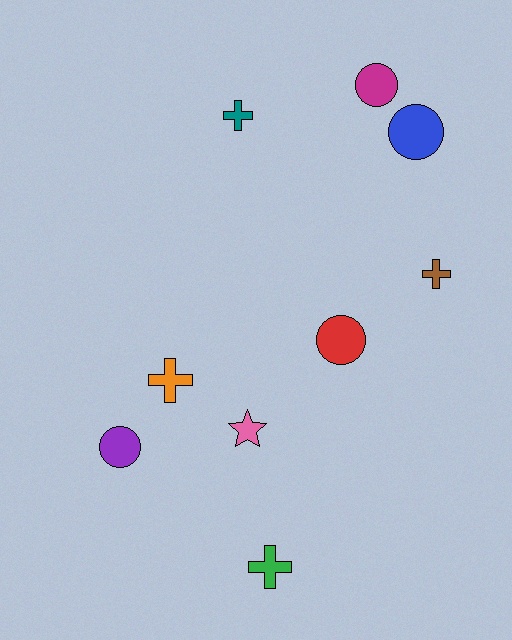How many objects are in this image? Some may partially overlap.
There are 9 objects.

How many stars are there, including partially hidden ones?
There is 1 star.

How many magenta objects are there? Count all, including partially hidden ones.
There is 1 magenta object.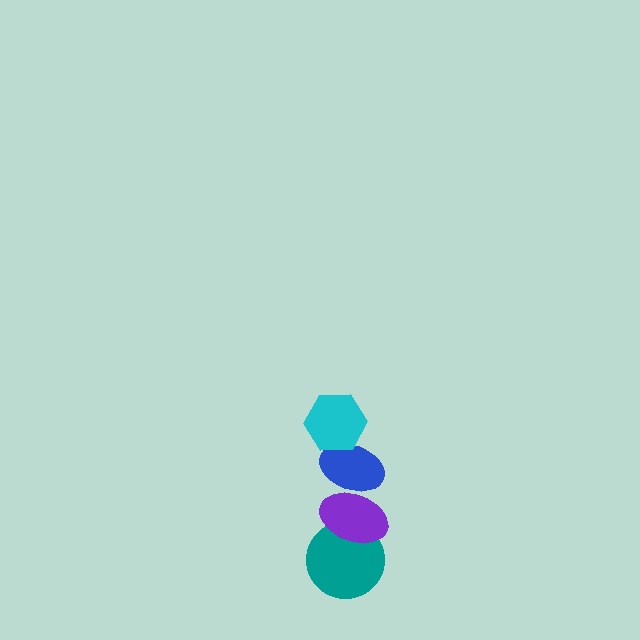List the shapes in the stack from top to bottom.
From top to bottom: the cyan hexagon, the blue ellipse, the purple ellipse, the teal circle.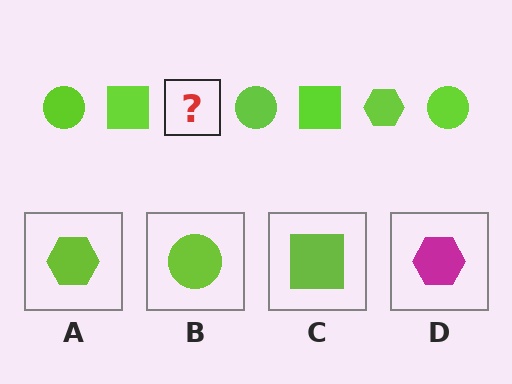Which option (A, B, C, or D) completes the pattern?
A.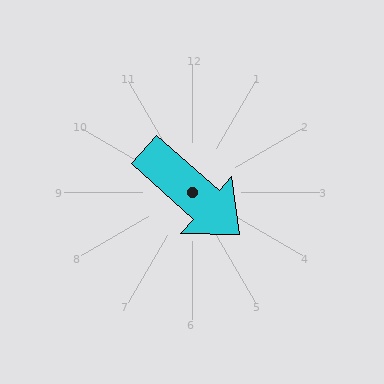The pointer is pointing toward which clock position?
Roughly 4 o'clock.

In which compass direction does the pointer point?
Southeast.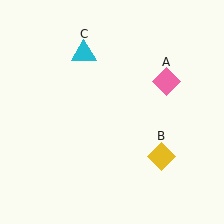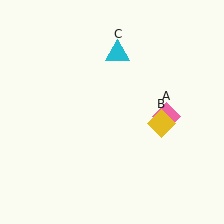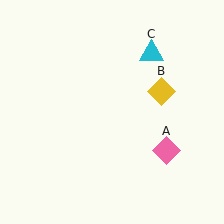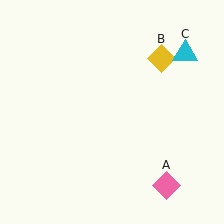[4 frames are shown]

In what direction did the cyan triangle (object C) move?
The cyan triangle (object C) moved right.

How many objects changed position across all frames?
3 objects changed position: pink diamond (object A), yellow diamond (object B), cyan triangle (object C).